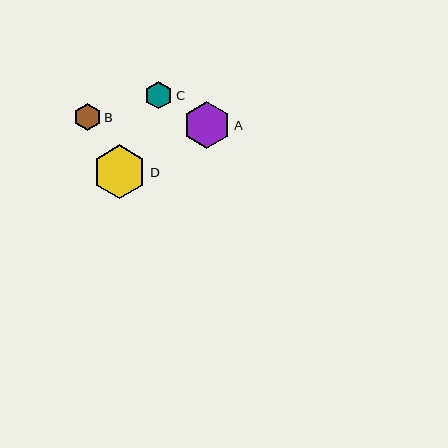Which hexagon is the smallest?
Hexagon B is the smallest with a size of approximately 27 pixels.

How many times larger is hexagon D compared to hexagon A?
Hexagon D is approximately 1.1 times the size of hexagon A.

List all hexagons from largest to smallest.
From largest to smallest: D, A, C, B.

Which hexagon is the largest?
Hexagon D is the largest with a size of approximately 54 pixels.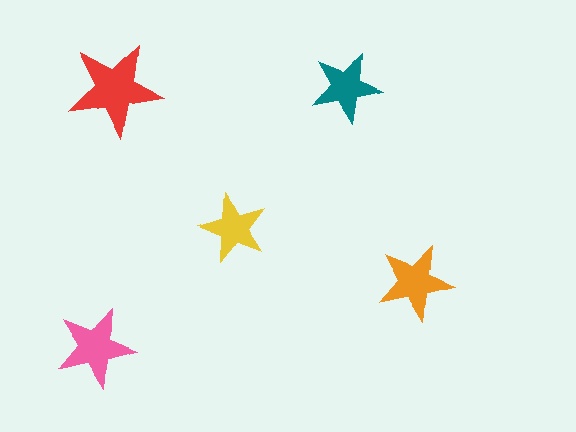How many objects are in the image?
There are 5 objects in the image.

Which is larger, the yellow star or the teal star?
The teal one.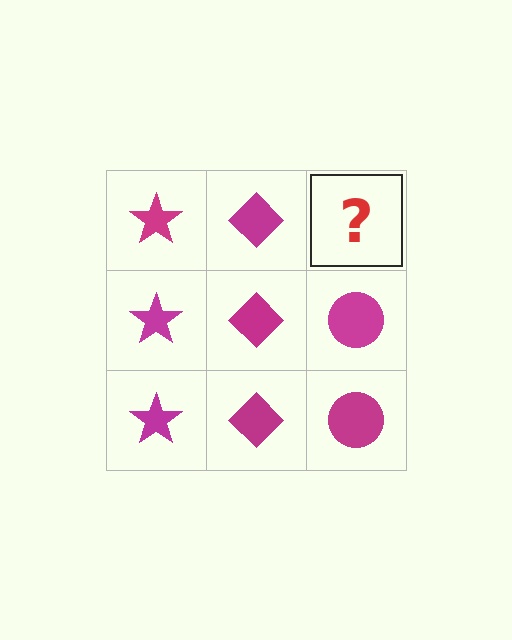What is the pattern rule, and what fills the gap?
The rule is that each column has a consistent shape. The gap should be filled with a magenta circle.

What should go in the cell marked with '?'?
The missing cell should contain a magenta circle.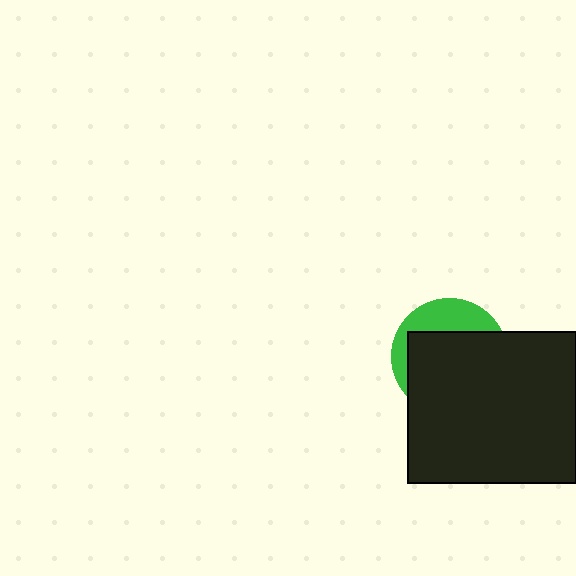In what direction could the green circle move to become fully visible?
The green circle could move up. That would shift it out from behind the black rectangle entirely.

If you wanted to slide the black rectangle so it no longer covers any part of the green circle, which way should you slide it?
Slide it down — that is the most direct way to separate the two shapes.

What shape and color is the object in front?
The object in front is a black rectangle.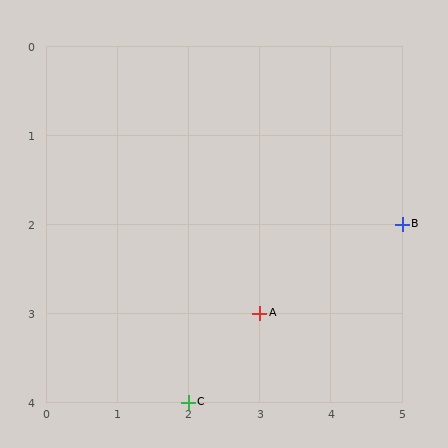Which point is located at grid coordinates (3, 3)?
Point A is at (3, 3).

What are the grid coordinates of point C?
Point C is at grid coordinates (2, 4).